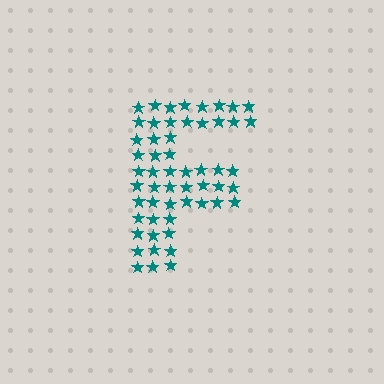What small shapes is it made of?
It is made of small stars.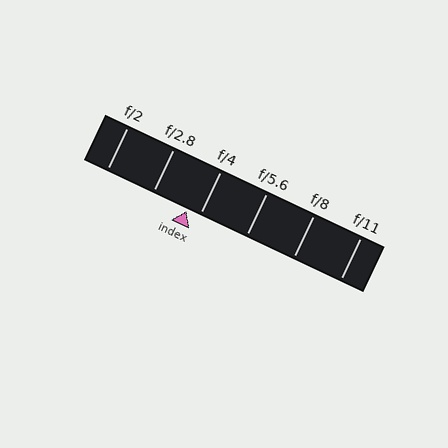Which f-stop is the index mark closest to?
The index mark is closest to f/4.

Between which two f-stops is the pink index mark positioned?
The index mark is between f/2.8 and f/4.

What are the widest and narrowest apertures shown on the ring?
The widest aperture shown is f/2 and the narrowest is f/11.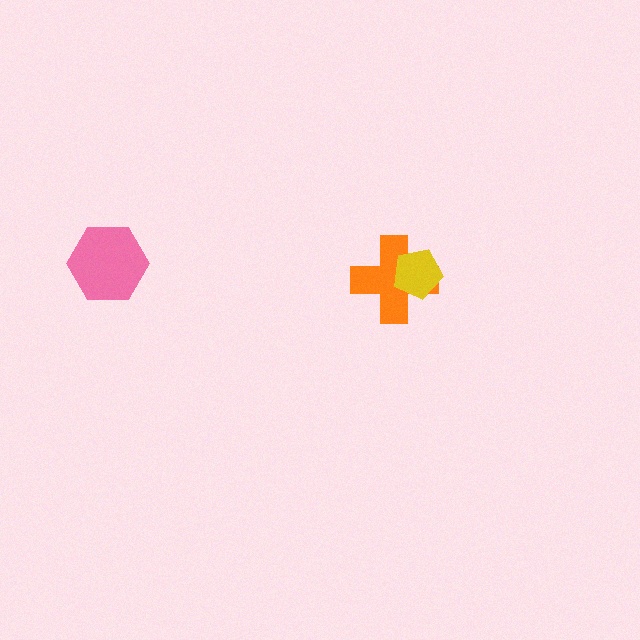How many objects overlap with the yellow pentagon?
1 object overlaps with the yellow pentagon.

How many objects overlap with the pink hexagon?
0 objects overlap with the pink hexagon.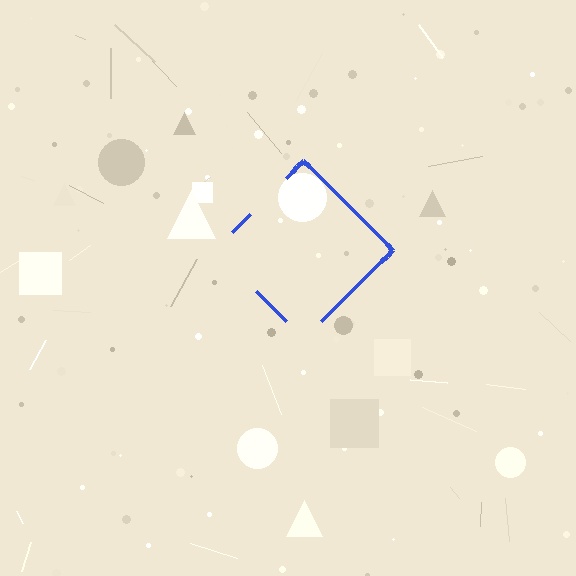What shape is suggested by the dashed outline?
The dashed outline suggests a diamond.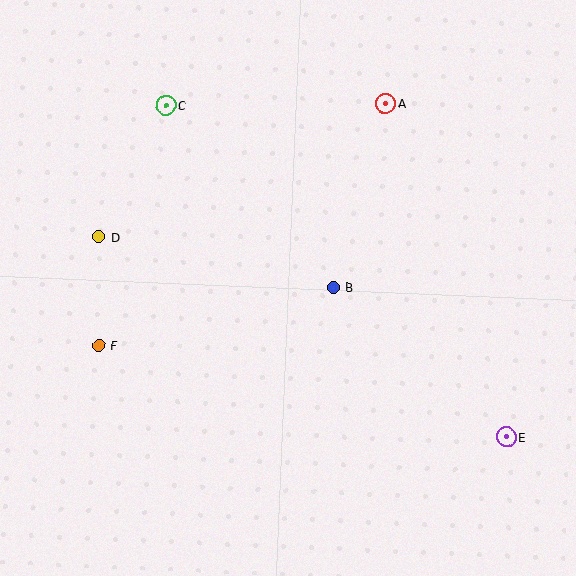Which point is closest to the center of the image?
Point B at (333, 287) is closest to the center.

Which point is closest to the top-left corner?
Point C is closest to the top-left corner.